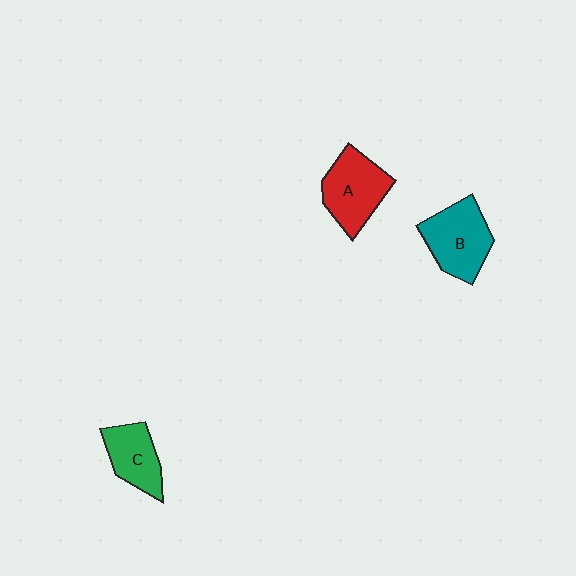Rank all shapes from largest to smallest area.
From largest to smallest: B (teal), A (red), C (green).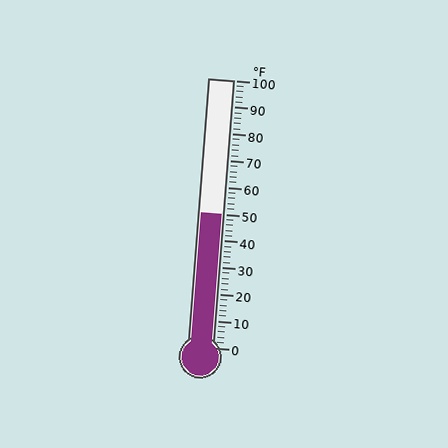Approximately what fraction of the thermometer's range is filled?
The thermometer is filled to approximately 50% of its range.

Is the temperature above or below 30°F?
The temperature is above 30°F.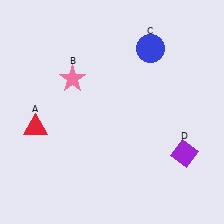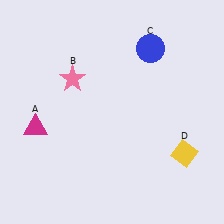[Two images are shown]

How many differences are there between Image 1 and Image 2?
There are 2 differences between the two images.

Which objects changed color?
A changed from red to magenta. D changed from purple to yellow.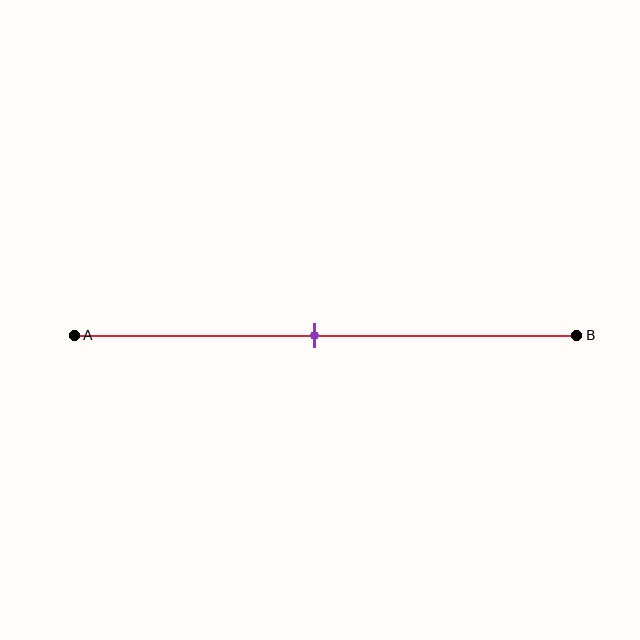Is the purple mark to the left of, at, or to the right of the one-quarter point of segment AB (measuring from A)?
The purple mark is to the right of the one-quarter point of segment AB.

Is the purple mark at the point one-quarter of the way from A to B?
No, the mark is at about 50% from A, not at the 25% one-quarter point.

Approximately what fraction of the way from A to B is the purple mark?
The purple mark is approximately 50% of the way from A to B.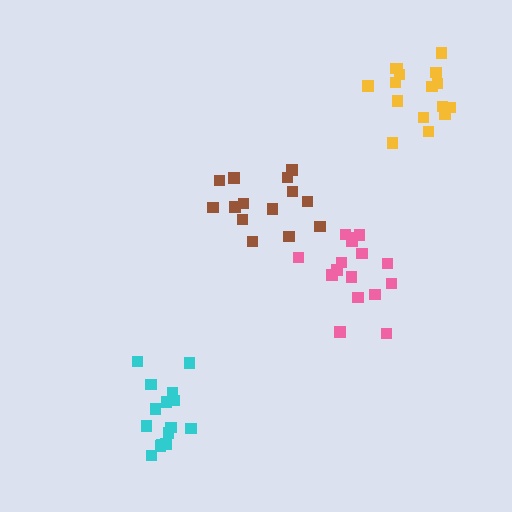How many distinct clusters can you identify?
There are 4 distinct clusters.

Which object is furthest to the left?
The cyan cluster is leftmost.